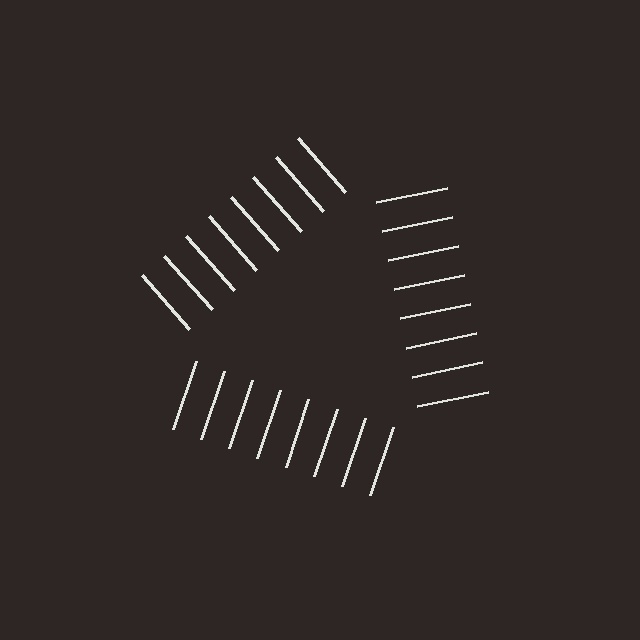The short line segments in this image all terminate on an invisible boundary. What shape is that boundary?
An illusory triangle — the line segments terminate on its edges but no continuous stroke is drawn.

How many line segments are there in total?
24 — 8 along each of the 3 edges.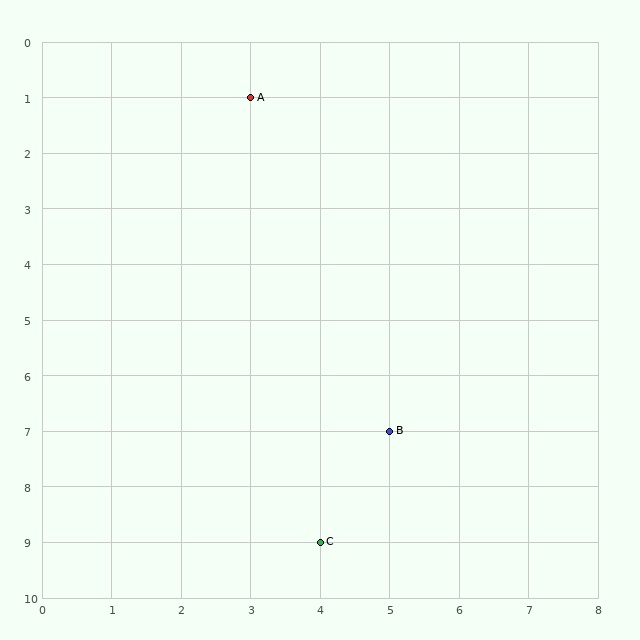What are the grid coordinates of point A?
Point A is at grid coordinates (3, 1).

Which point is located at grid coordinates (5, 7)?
Point B is at (5, 7).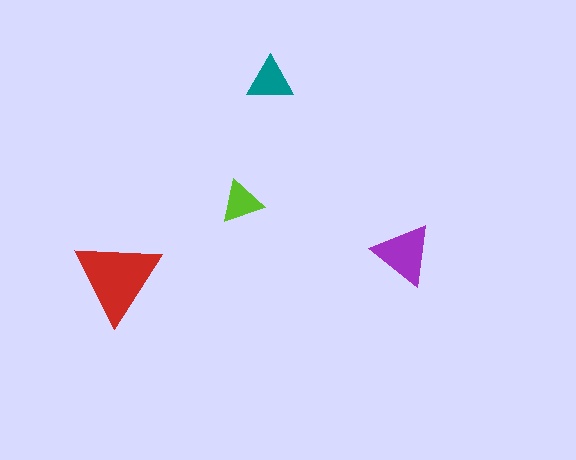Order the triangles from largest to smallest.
the red one, the purple one, the teal one, the lime one.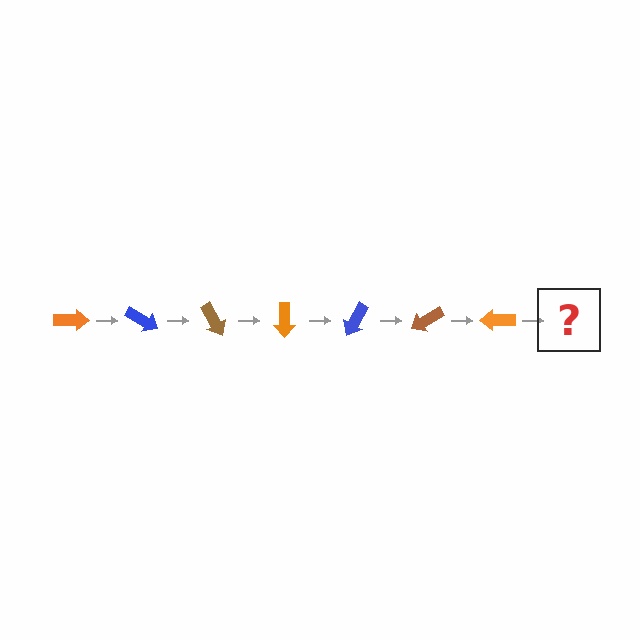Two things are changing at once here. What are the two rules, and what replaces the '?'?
The two rules are that it rotates 30 degrees each step and the color cycles through orange, blue, and brown. The '?' should be a blue arrow, rotated 210 degrees from the start.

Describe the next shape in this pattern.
It should be a blue arrow, rotated 210 degrees from the start.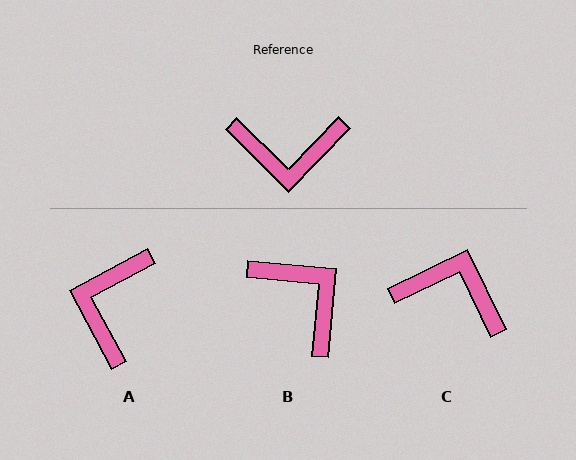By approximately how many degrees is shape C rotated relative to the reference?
Approximately 160 degrees counter-clockwise.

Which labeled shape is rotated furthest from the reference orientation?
C, about 160 degrees away.